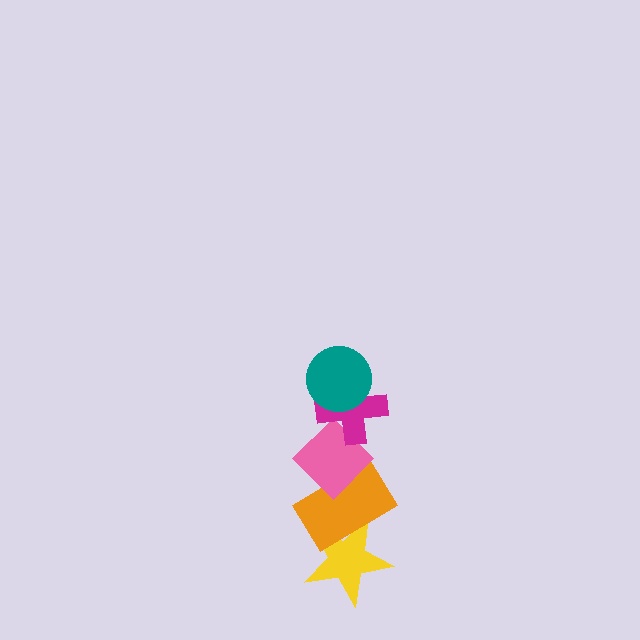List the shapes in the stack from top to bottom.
From top to bottom: the teal circle, the magenta cross, the pink diamond, the orange rectangle, the yellow star.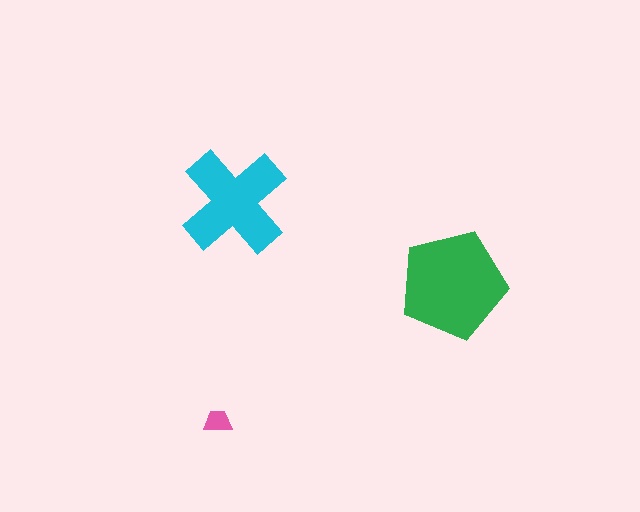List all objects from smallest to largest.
The pink trapezoid, the cyan cross, the green pentagon.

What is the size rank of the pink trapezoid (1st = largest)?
3rd.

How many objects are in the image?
There are 3 objects in the image.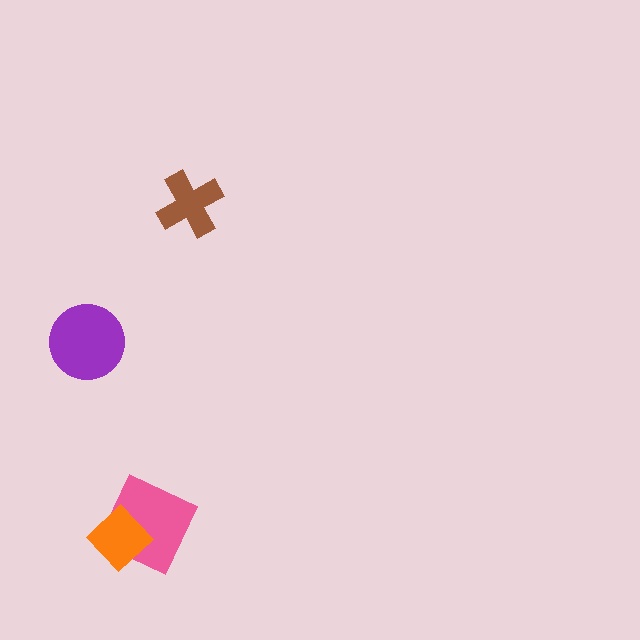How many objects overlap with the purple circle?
0 objects overlap with the purple circle.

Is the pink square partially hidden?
Yes, it is partially covered by another shape.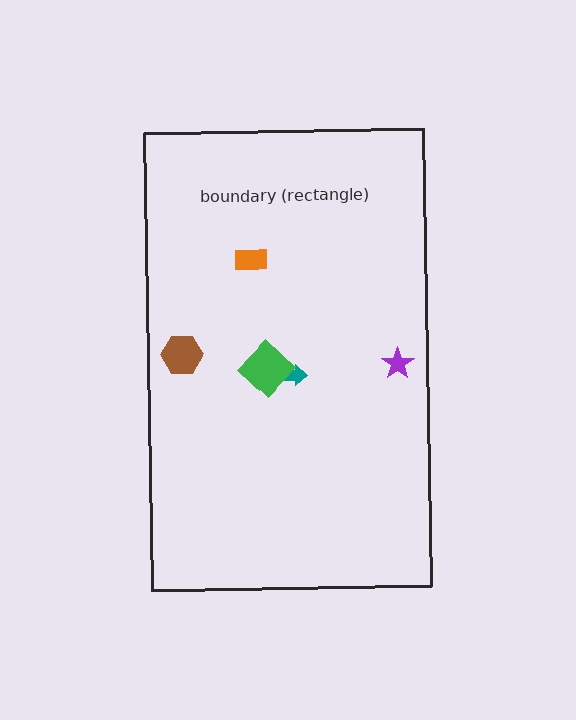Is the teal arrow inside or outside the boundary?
Inside.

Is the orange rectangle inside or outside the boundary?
Inside.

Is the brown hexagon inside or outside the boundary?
Inside.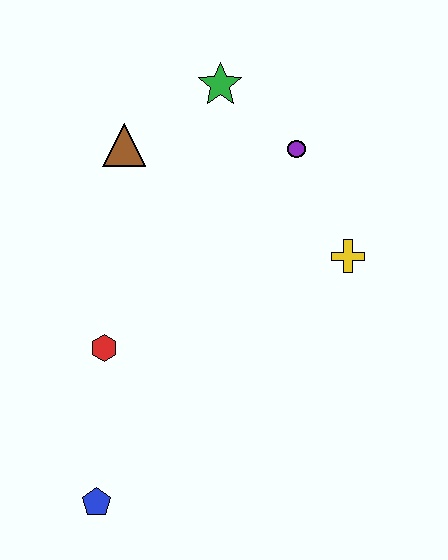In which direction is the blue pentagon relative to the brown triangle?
The blue pentagon is below the brown triangle.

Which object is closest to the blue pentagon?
The red hexagon is closest to the blue pentagon.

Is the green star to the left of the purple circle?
Yes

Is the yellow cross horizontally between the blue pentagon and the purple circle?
No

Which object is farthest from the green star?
The blue pentagon is farthest from the green star.